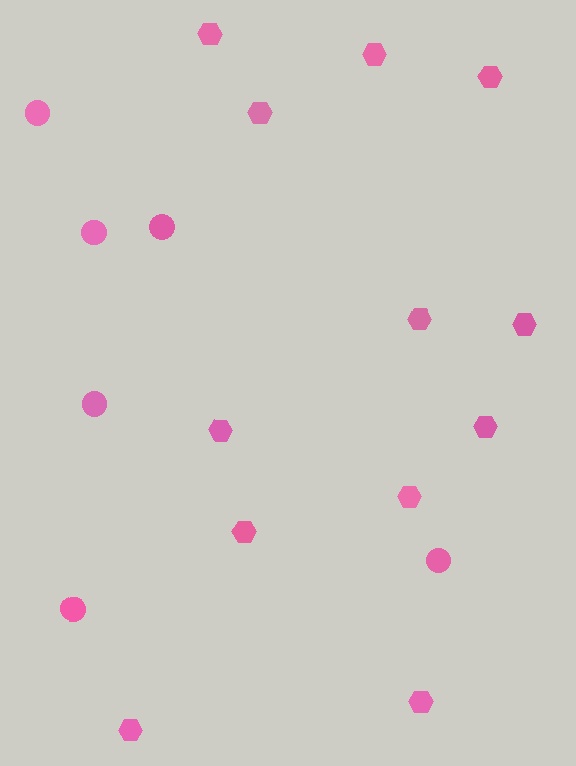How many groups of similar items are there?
There are 2 groups: one group of circles (6) and one group of hexagons (12).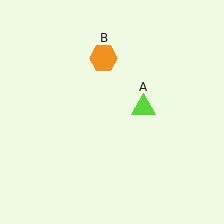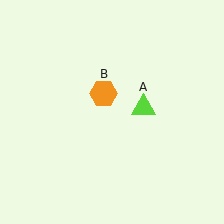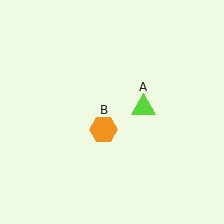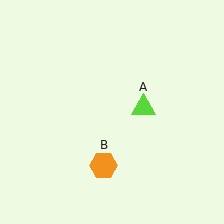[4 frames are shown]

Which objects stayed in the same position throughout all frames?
Lime triangle (object A) remained stationary.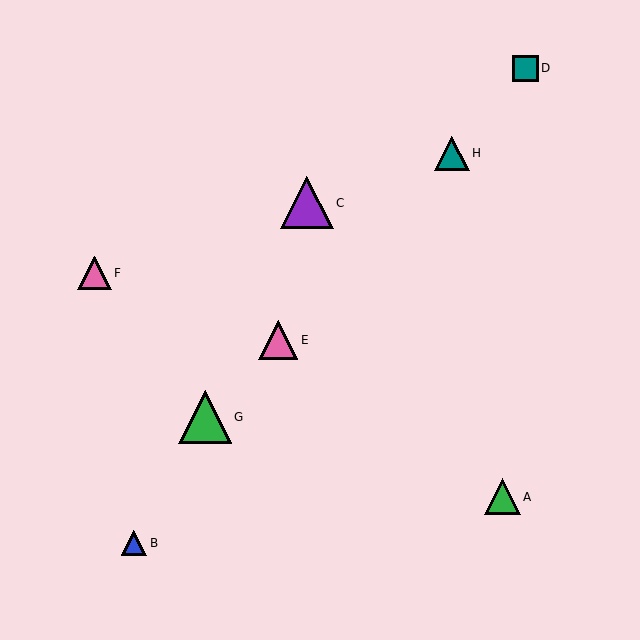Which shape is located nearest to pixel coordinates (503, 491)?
The green triangle (labeled A) at (502, 497) is nearest to that location.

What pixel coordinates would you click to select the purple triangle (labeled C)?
Click at (307, 203) to select the purple triangle C.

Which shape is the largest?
The purple triangle (labeled C) is the largest.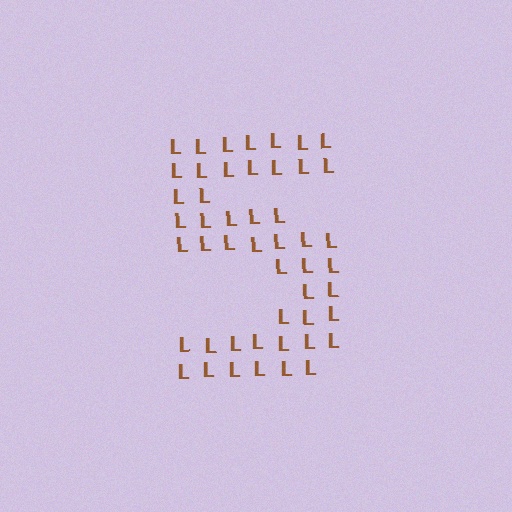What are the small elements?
The small elements are letter L's.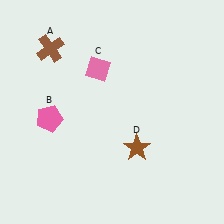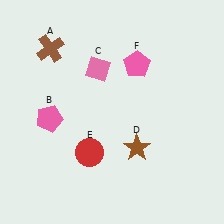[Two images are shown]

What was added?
A red circle (E), a pink pentagon (F) were added in Image 2.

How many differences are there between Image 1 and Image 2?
There are 2 differences between the two images.